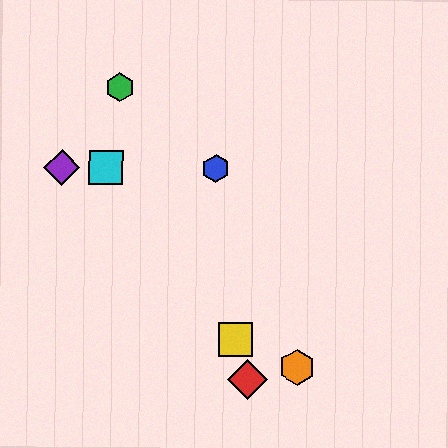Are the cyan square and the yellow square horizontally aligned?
No, the cyan square is at y≈168 and the yellow square is at y≈339.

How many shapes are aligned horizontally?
3 shapes (the blue hexagon, the purple diamond, the cyan square) are aligned horizontally.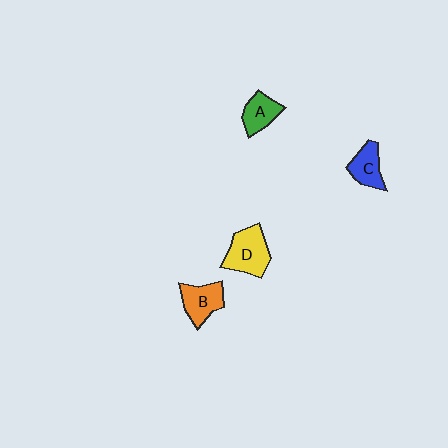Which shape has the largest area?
Shape D (yellow).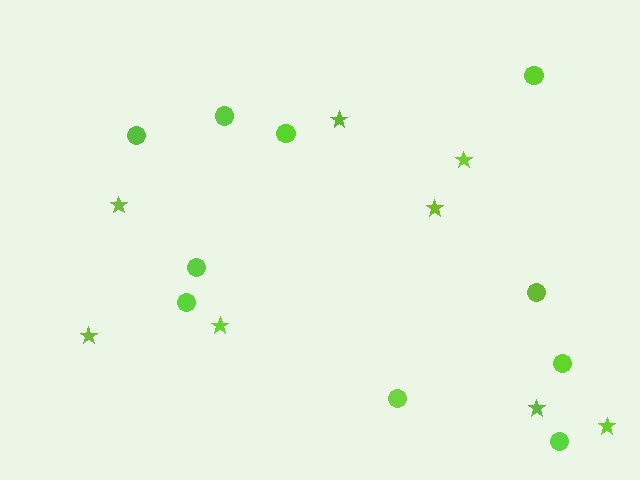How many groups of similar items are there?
There are 2 groups: one group of circles (10) and one group of stars (8).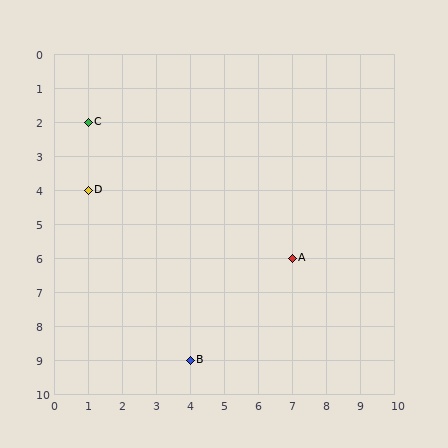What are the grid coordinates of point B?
Point B is at grid coordinates (4, 9).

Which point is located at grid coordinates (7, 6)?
Point A is at (7, 6).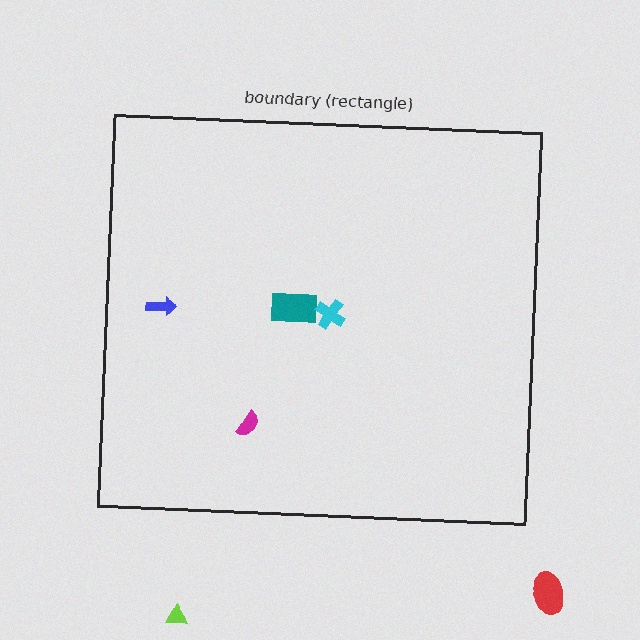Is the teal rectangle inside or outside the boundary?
Inside.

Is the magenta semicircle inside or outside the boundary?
Inside.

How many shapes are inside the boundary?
4 inside, 2 outside.